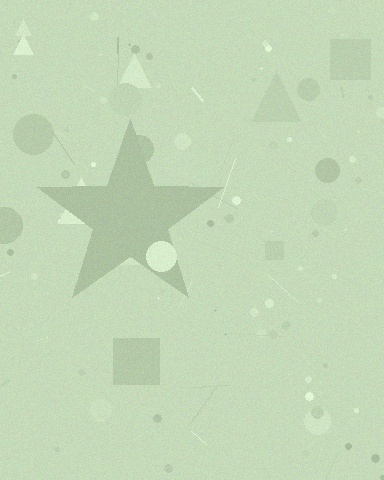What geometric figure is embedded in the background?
A star is embedded in the background.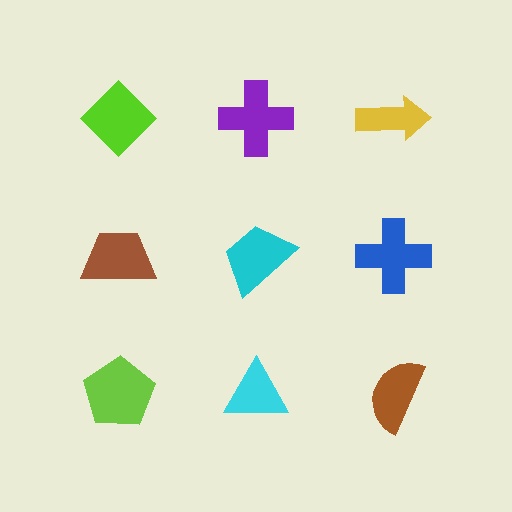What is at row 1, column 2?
A purple cross.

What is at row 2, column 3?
A blue cross.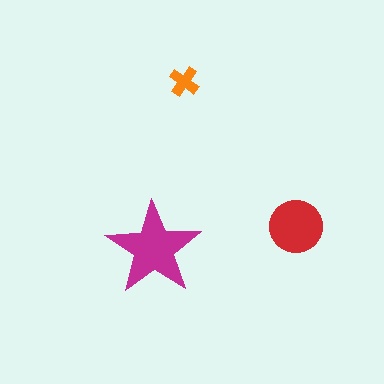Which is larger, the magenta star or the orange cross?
The magenta star.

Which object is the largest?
The magenta star.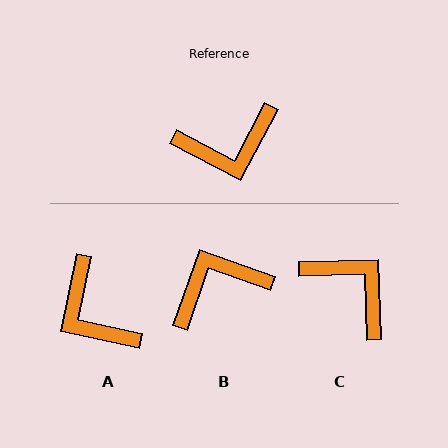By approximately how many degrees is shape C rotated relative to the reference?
Approximately 120 degrees counter-clockwise.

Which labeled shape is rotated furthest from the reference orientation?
B, about 172 degrees away.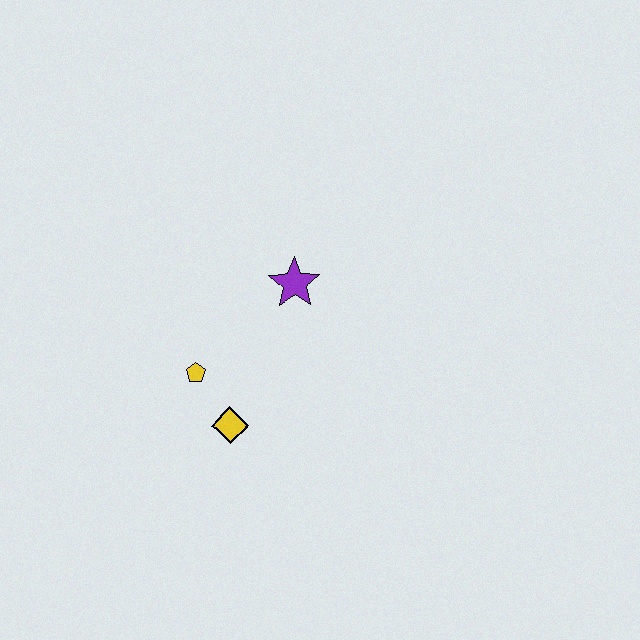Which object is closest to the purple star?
The yellow pentagon is closest to the purple star.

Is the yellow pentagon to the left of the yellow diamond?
Yes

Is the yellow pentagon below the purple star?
Yes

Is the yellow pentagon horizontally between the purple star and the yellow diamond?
No